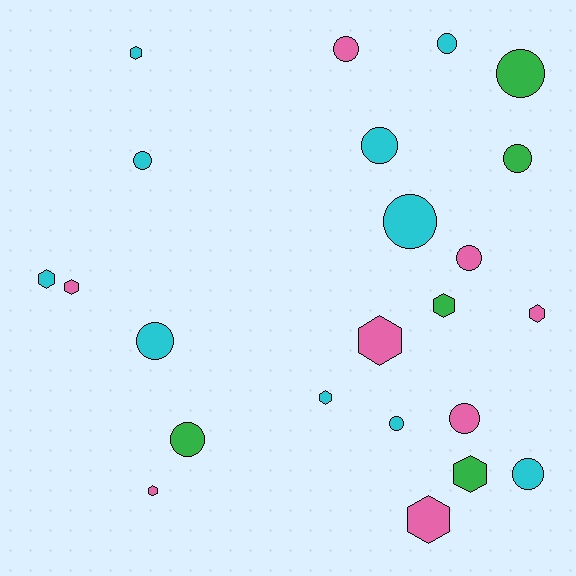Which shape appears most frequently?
Circle, with 13 objects.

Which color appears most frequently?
Cyan, with 10 objects.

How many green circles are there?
There are 3 green circles.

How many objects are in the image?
There are 23 objects.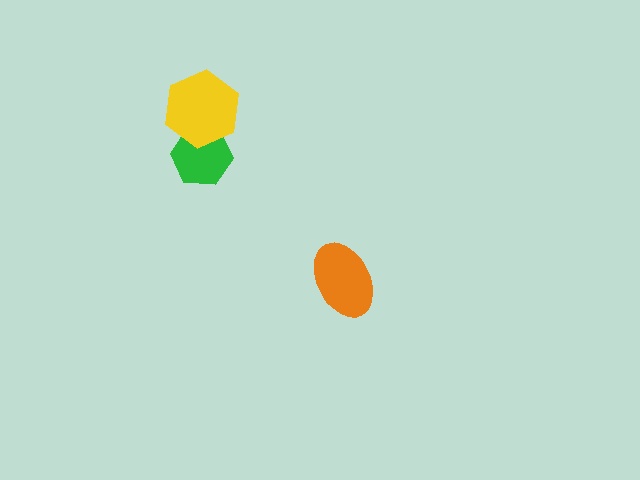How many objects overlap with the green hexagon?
1 object overlaps with the green hexagon.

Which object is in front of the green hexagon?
The yellow hexagon is in front of the green hexagon.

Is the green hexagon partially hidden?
Yes, it is partially covered by another shape.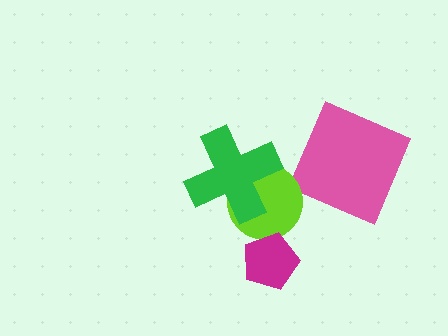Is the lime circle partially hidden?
Yes, it is partially covered by another shape.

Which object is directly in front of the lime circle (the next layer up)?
The green cross is directly in front of the lime circle.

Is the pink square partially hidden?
No, no other shape covers it.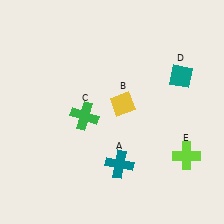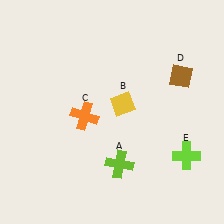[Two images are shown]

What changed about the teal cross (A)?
In Image 1, A is teal. In Image 2, it changed to lime.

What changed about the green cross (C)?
In Image 1, C is green. In Image 2, it changed to orange.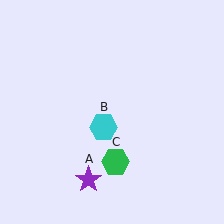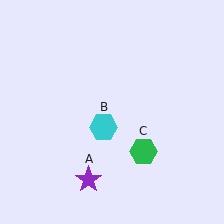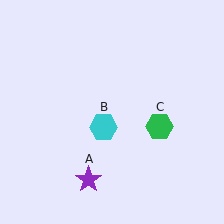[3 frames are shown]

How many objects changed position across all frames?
1 object changed position: green hexagon (object C).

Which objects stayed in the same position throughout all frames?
Purple star (object A) and cyan hexagon (object B) remained stationary.